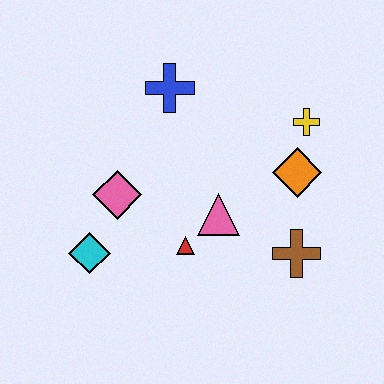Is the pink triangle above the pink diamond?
No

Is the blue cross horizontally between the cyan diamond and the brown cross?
Yes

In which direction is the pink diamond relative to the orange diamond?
The pink diamond is to the left of the orange diamond.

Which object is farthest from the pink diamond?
The yellow cross is farthest from the pink diamond.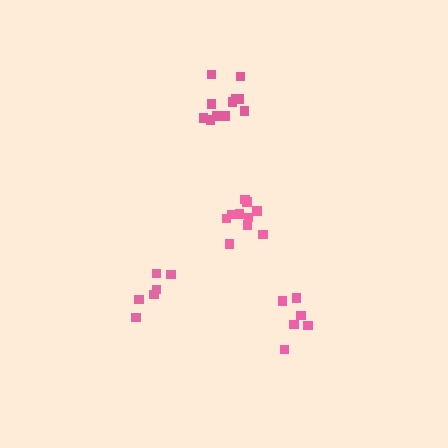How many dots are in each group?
Group 1: 10 dots, Group 2: 6 dots, Group 3: 6 dots, Group 4: 11 dots (33 total).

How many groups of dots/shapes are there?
There are 4 groups.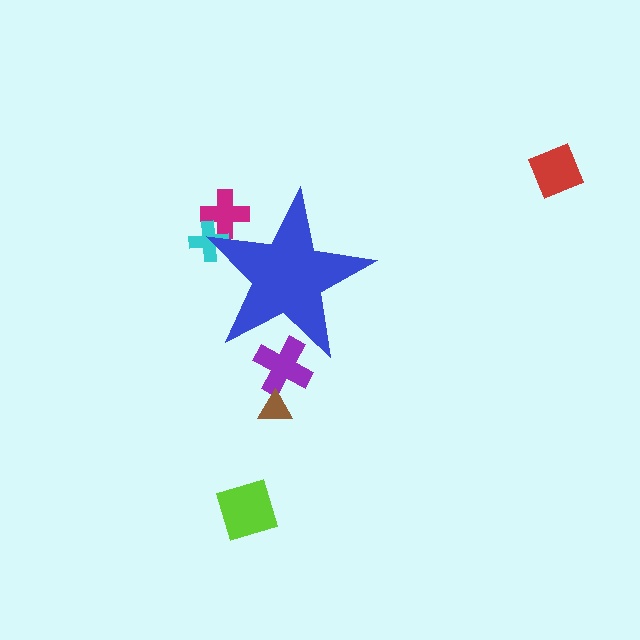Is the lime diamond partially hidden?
No, the lime diamond is fully visible.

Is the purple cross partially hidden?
Yes, the purple cross is partially hidden behind the blue star.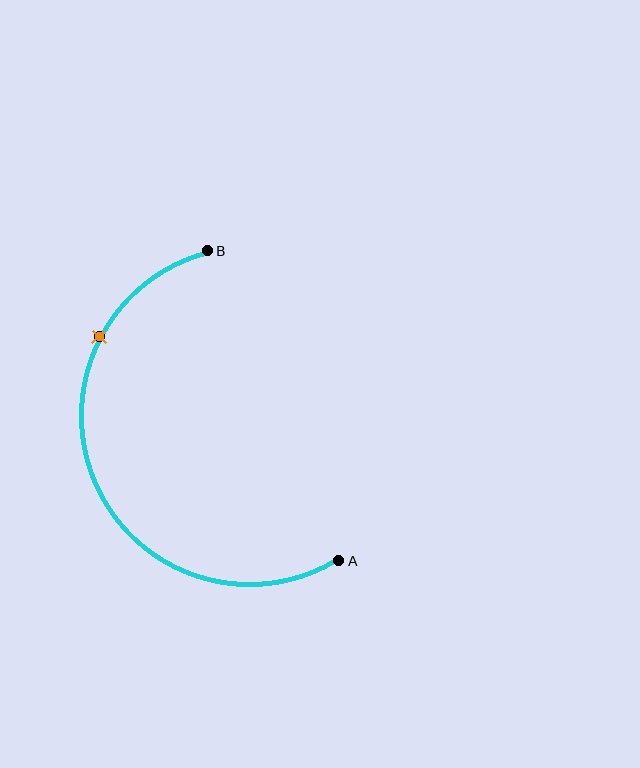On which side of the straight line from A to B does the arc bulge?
The arc bulges to the left of the straight line connecting A and B.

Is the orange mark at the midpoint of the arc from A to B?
No. The orange mark lies on the arc but is closer to endpoint B. The arc midpoint would be at the point on the curve equidistant along the arc from both A and B.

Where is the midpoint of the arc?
The arc midpoint is the point on the curve farthest from the straight line joining A and B. It sits to the left of that line.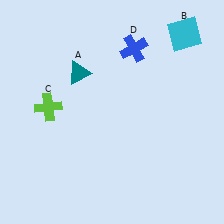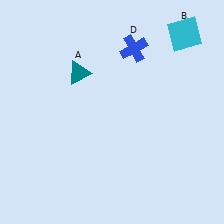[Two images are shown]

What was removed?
The lime cross (C) was removed in Image 2.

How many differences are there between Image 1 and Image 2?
There is 1 difference between the two images.